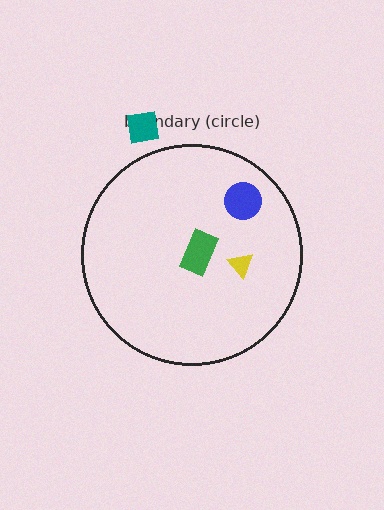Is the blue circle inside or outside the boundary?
Inside.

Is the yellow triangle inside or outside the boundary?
Inside.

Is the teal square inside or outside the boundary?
Outside.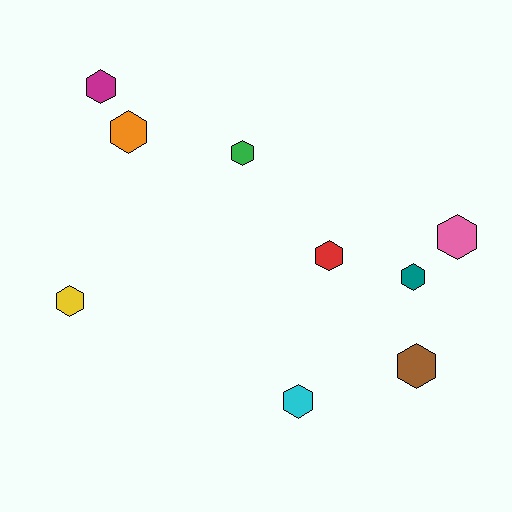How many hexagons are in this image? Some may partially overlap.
There are 9 hexagons.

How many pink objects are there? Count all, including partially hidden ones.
There is 1 pink object.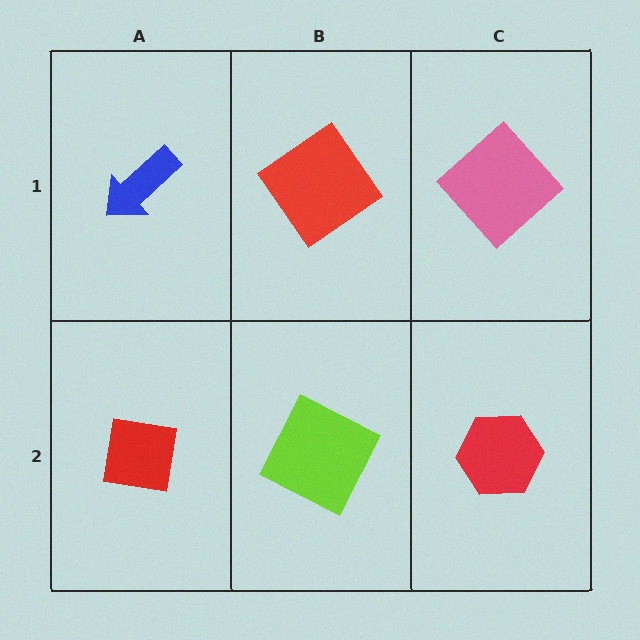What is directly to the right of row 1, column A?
A red diamond.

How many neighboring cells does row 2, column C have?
2.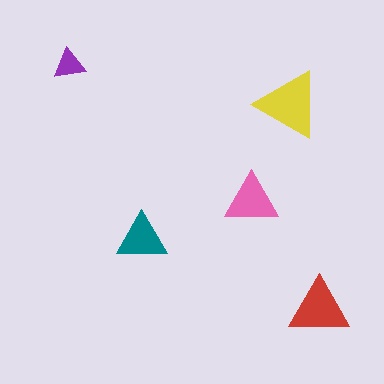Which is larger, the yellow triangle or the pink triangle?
The yellow one.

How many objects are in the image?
There are 5 objects in the image.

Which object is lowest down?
The red triangle is bottommost.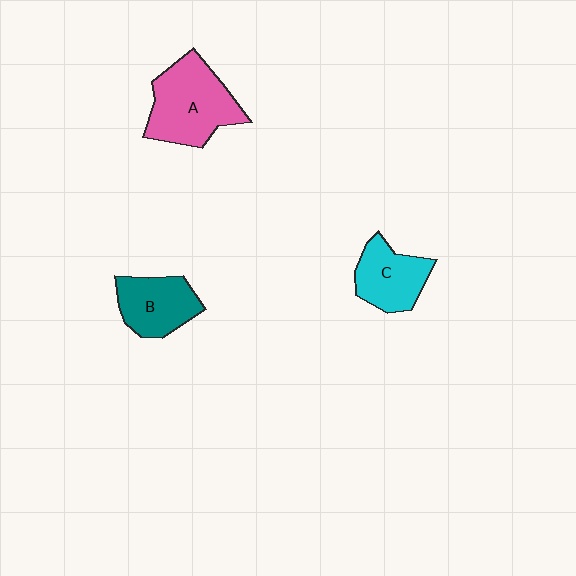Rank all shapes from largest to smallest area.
From largest to smallest: A (pink), B (teal), C (cyan).